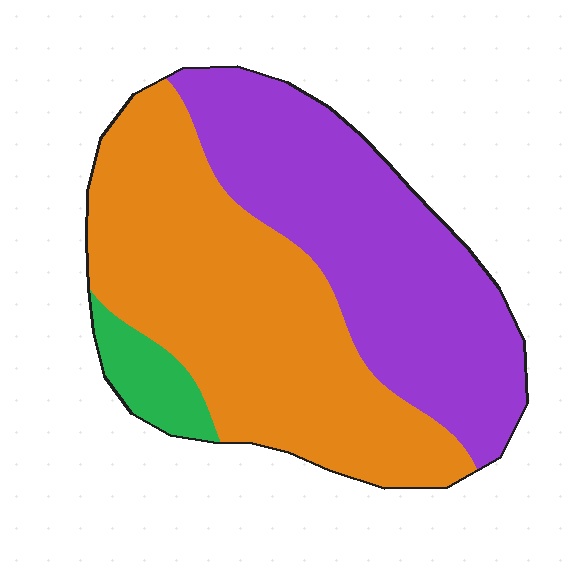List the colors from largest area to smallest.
From largest to smallest: orange, purple, green.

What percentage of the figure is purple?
Purple covers 43% of the figure.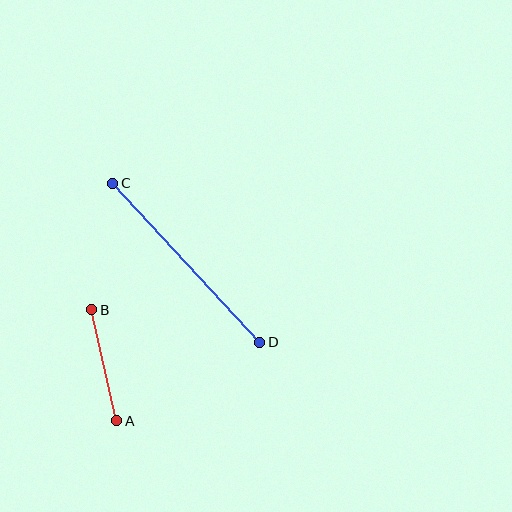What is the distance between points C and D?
The distance is approximately 216 pixels.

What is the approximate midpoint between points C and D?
The midpoint is at approximately (186, 263) pixels.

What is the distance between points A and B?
The distance is approximately 114 pixels.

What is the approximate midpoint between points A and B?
The midpoint is at approximately (104, 365) pixels.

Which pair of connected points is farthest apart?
Points C and D are farthest apart.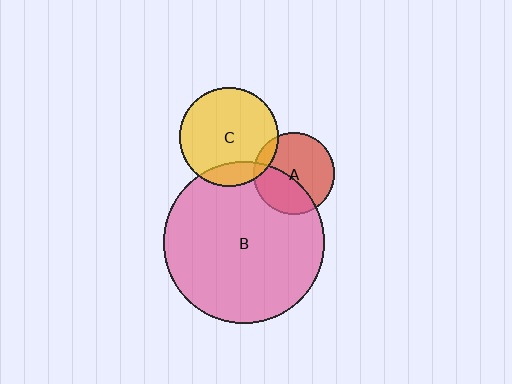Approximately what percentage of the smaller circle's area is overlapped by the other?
Approximately 15%.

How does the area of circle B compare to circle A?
Approximately 4.0 times.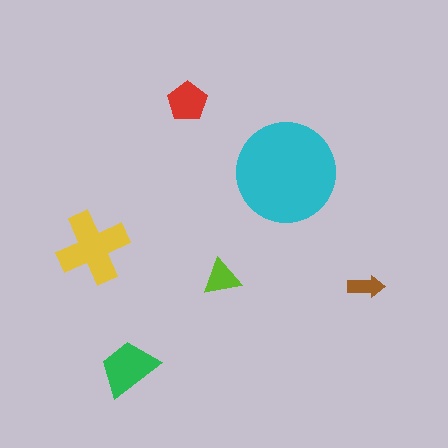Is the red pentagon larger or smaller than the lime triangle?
Larger.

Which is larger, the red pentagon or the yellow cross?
The yellow cross.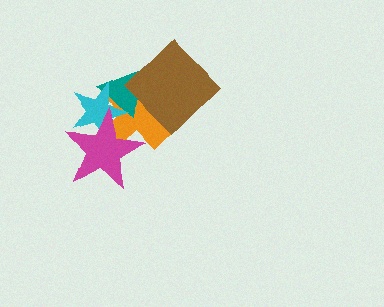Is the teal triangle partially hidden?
Yes, it is partially covered by another shape.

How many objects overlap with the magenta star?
3 objects overlap with the magenta star.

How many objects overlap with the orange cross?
4 objects overlap with the orange cross.